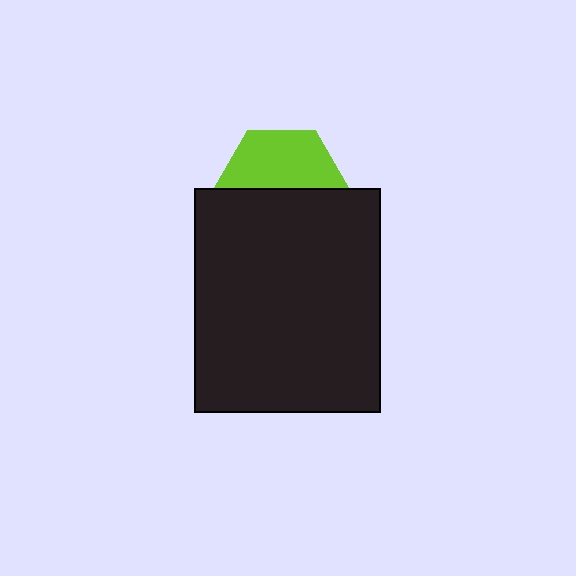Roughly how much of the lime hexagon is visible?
About half of it is visible (roughly 48%).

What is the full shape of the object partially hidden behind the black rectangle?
The partially hidden object is a lime hexagon.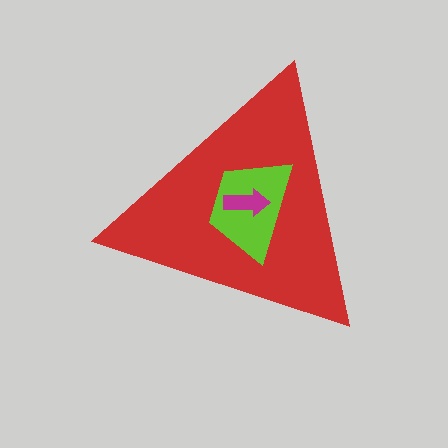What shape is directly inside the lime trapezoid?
The magenta arrow.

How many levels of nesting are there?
3.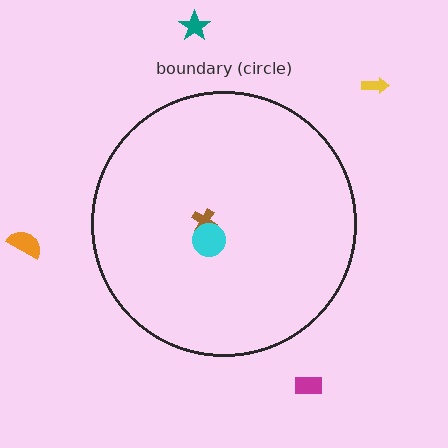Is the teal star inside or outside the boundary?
Outside.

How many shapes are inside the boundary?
2 inside, 4 outside.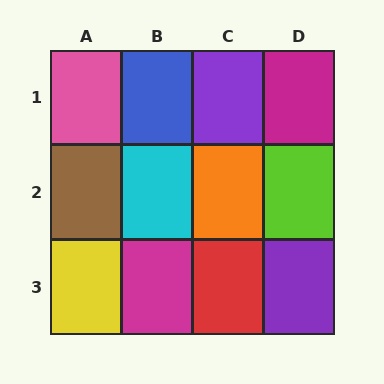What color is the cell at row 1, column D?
Magenta.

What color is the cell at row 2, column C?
Orange.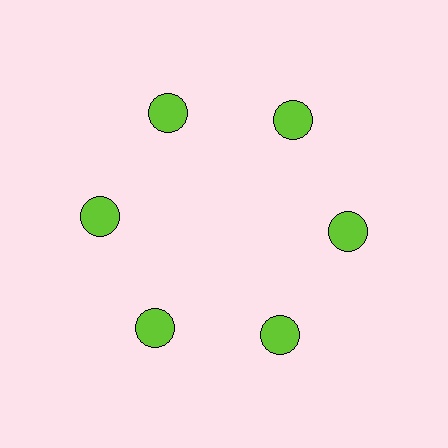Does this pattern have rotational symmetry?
Yes, this pattern has 6-fold rotational symmetry. It looks the same after rotating 60 degrees around the center.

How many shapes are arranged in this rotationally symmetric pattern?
There are 6 shapes, arranged in 6 groups of 1.